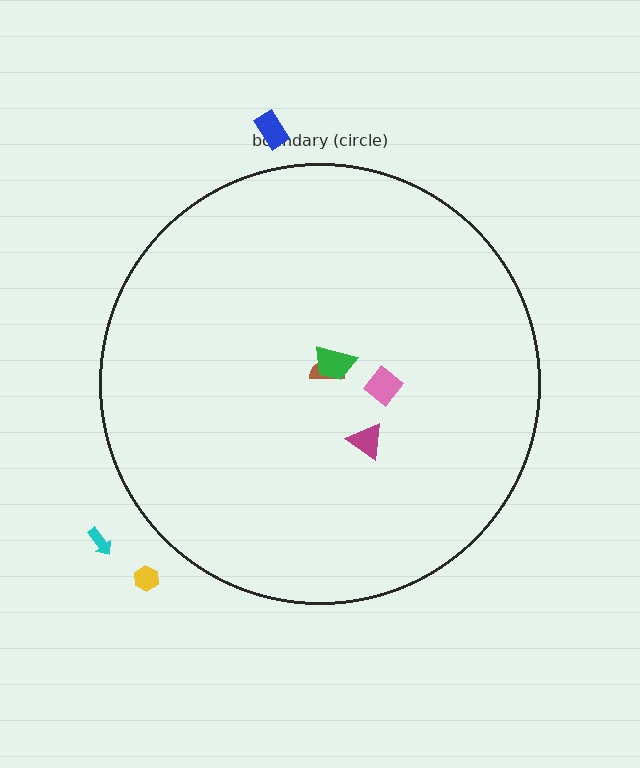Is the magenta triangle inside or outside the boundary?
Inside.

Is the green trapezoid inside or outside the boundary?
Inside.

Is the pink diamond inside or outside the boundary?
Inside.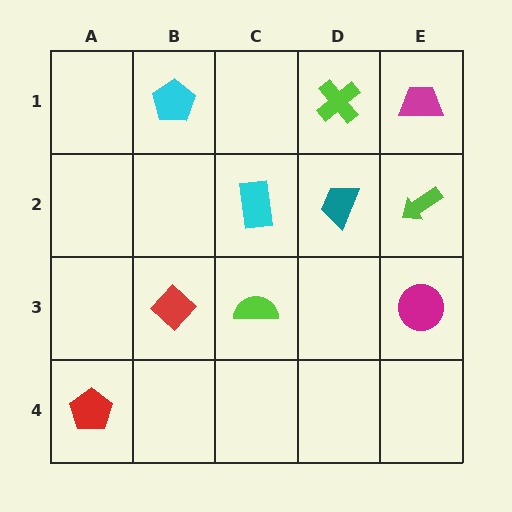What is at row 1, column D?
A lime cross.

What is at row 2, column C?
A cyan rectangle.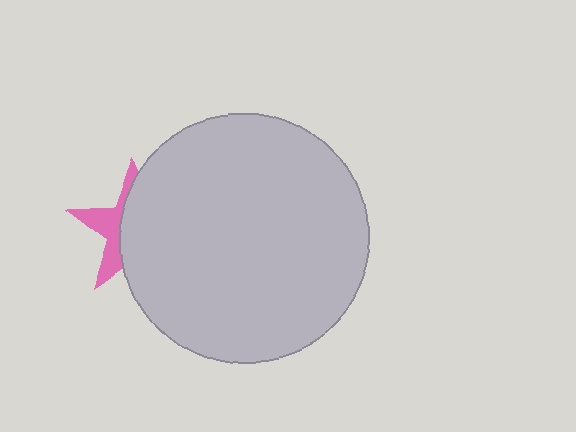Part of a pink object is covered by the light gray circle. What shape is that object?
It is a star.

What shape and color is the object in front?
The object in front is a light gray circle.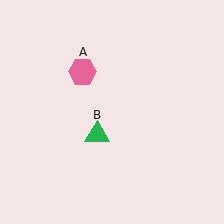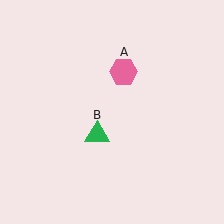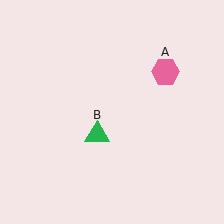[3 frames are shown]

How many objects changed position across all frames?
1 object changed position: pink hexagon (object A).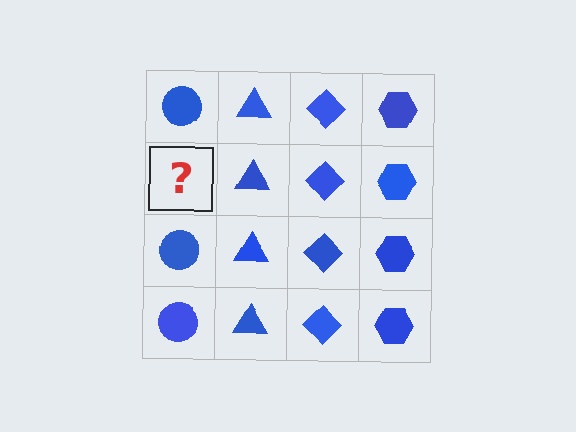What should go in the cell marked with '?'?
The missing cell should contain a blue circle.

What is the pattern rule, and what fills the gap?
The rule is that each column has a consistent shape. The gap should be filled with a blue circle.